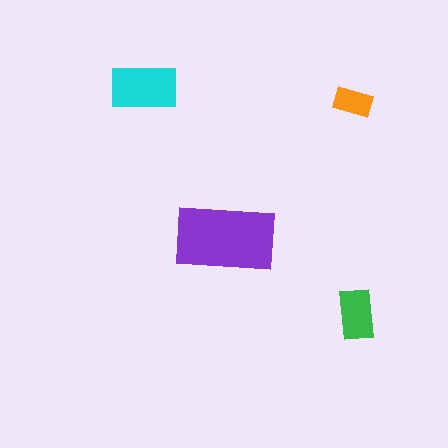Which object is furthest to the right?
The green rectangle is rightmost.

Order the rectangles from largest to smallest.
the purple one, the cyan one, the green one, the orange one.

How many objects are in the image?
There are 4 objects in the image.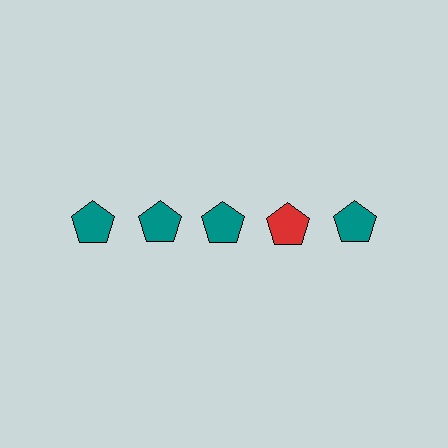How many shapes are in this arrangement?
There are 5 shapes arranged in a grid pattern.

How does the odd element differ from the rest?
It has a different color: red instead of teal.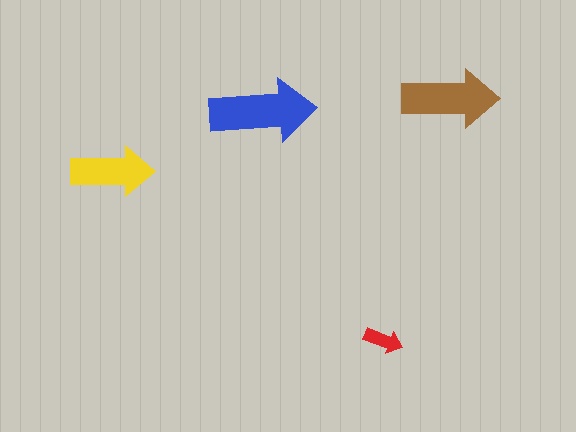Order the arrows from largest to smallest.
the blue one, the brown one, the yellow one, the red one.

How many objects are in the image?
There are 4 objects in the image.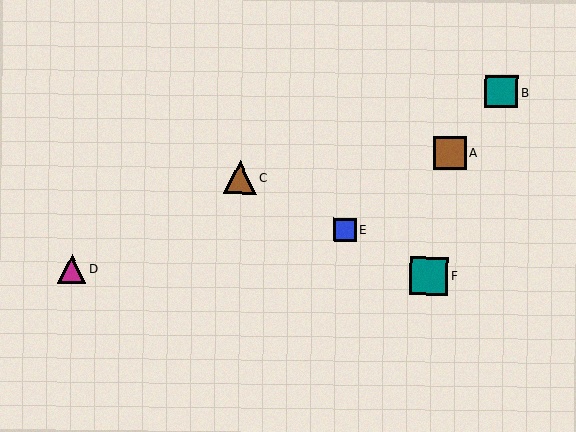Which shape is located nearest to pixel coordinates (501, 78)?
The teal square (labeled B) at (502, 92) is nearest to that location.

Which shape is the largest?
The teal square (labeled F) is the largest.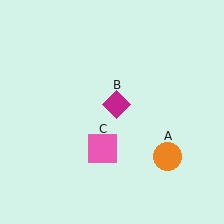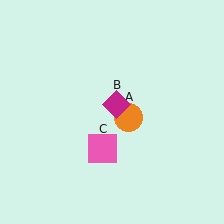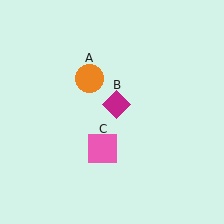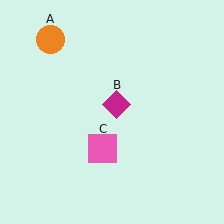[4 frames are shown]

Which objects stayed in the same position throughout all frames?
Magenta diamond (object B) and pink square (object C) remained stationary.